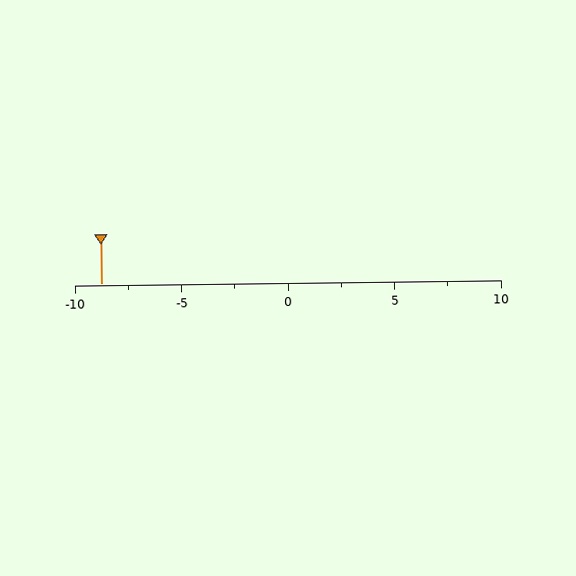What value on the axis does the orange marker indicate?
The marker indicates approximately -8.8.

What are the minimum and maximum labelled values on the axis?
The axis runs from -10 to 10.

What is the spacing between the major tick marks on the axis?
The major ticks are spaced 5 apart.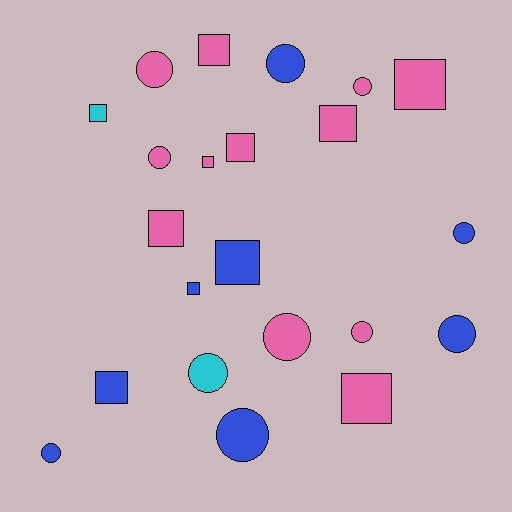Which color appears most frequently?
Pink, with 12 objects.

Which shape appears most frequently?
Square, with 11 objects.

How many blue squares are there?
There are 3 blue squares.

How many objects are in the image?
There are 22 objects.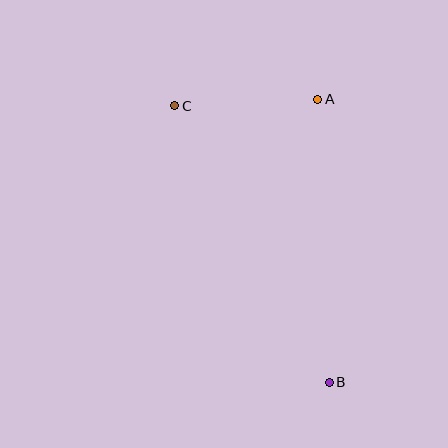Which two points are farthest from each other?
Points B and C are farthest from each other.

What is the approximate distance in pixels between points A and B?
The distance between A and B is approximately 283 pixels.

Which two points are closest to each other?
Points A and C are closest to each other.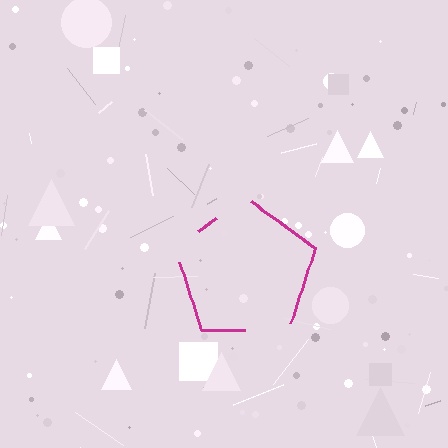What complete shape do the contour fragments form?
The contour fragments form a pentagon.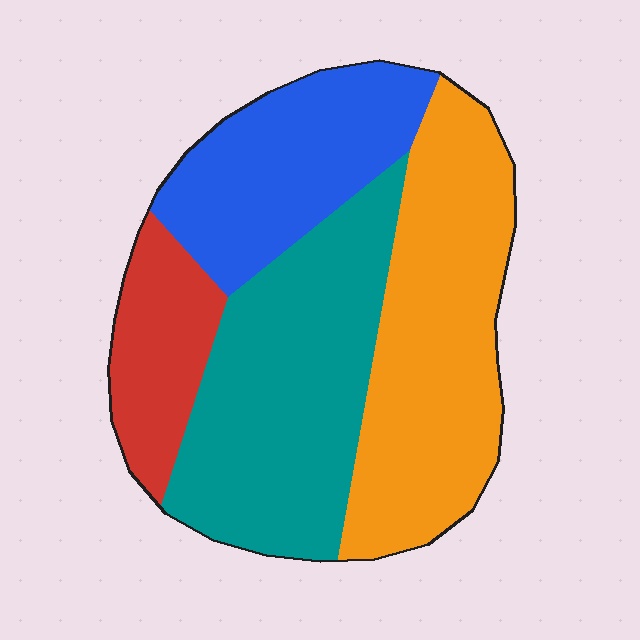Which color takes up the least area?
Red, at roughly 15%.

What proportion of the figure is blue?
Blue takes up less than a quarter of the figure.